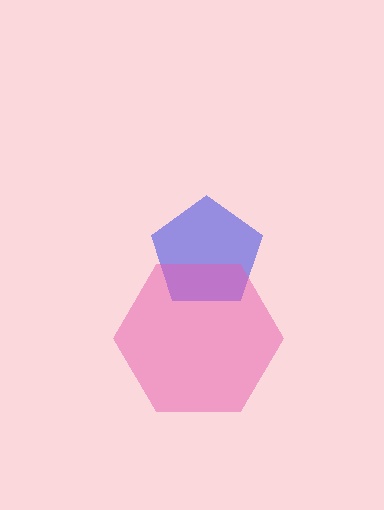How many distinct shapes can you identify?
There are 2 distinct shapes: a blue pentagon, a pink hexagon.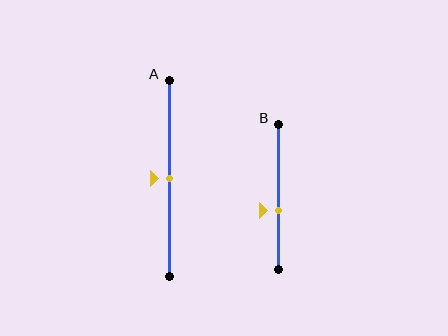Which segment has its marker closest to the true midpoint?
Segment A has its marker closest to the true midpoint.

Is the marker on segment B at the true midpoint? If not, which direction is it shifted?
No, the marker on segment B is shifted downward by about 9% of the segment length.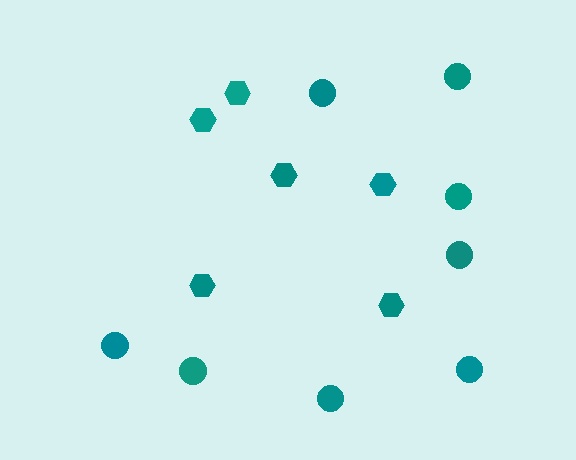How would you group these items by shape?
There are 2 groups: one group of hexagons (6) and one group of circles (8).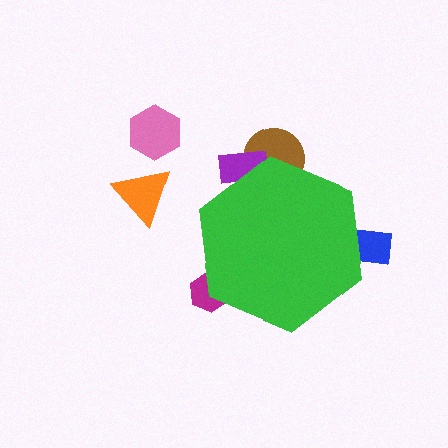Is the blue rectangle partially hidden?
Yes, the blue rectangle is partially hidden behind the green hexagon.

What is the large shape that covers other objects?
A green hexagon.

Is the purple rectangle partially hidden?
Yes, the purple rectangle is partially hidden behind the green hexagon.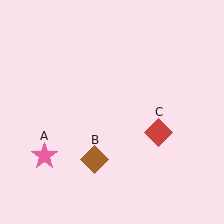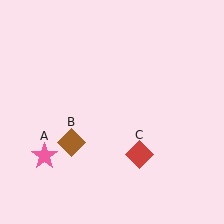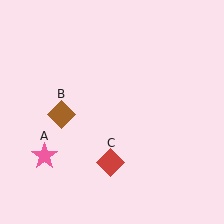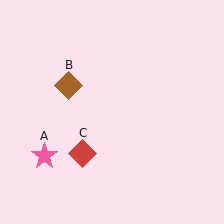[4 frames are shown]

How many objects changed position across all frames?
2 objects changed position: brown diamond (object B), red diamond (object C).